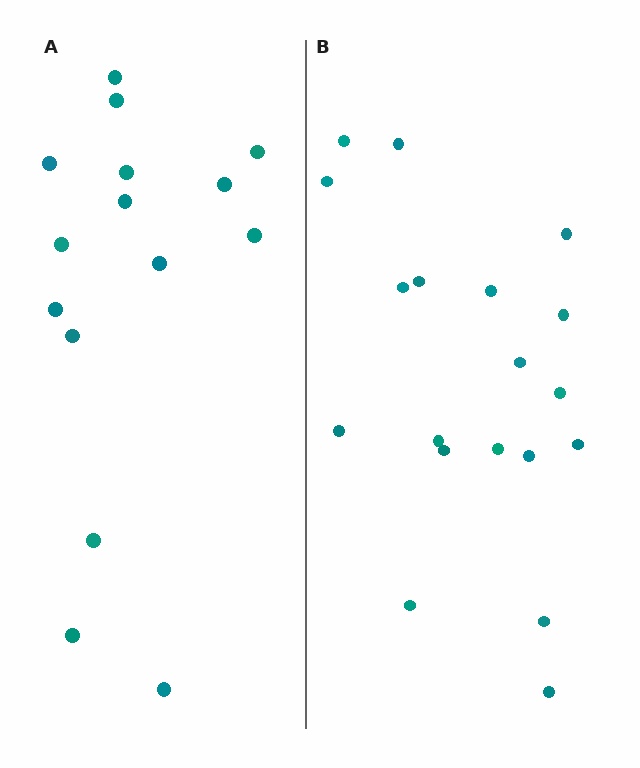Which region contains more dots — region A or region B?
Region B (the right region) has more dots.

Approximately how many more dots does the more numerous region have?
Region B has about 4 more dots than region A.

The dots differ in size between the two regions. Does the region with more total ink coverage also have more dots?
No. Region A has more total ink coverage because its dots are larger, but region B actually contains more individual dots. Total area can be misleading — the number of items is what matters here.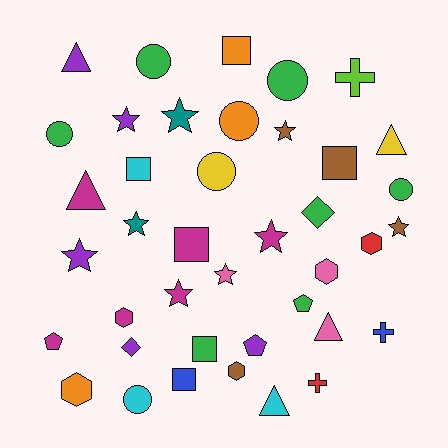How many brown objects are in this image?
There are 4 brown objects.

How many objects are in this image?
There are 40 objects.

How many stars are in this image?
There are 9 stars.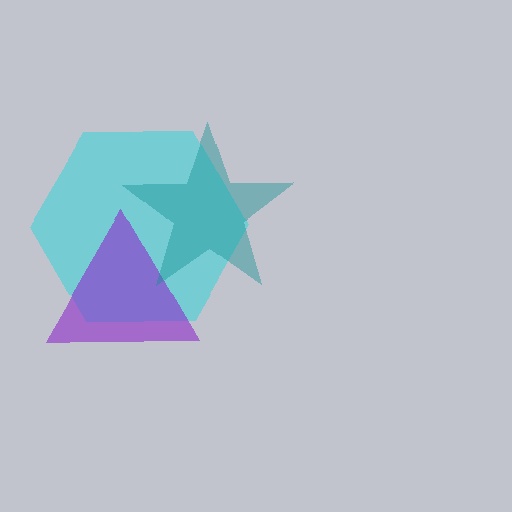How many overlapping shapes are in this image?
There are 3 overlapping shapes in the image.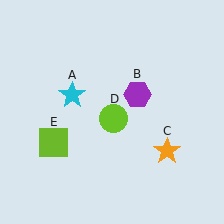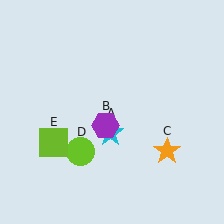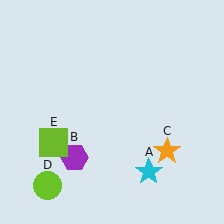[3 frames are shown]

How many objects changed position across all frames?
3 objects changed position: cyan star (object A), purple hexagon (object B), lime circle (object D).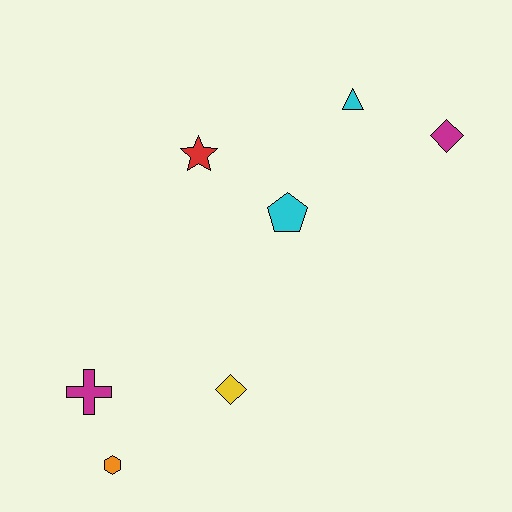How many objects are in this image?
There are 7 objects.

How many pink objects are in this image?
There are no pink objects.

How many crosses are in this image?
There is 1 cross.